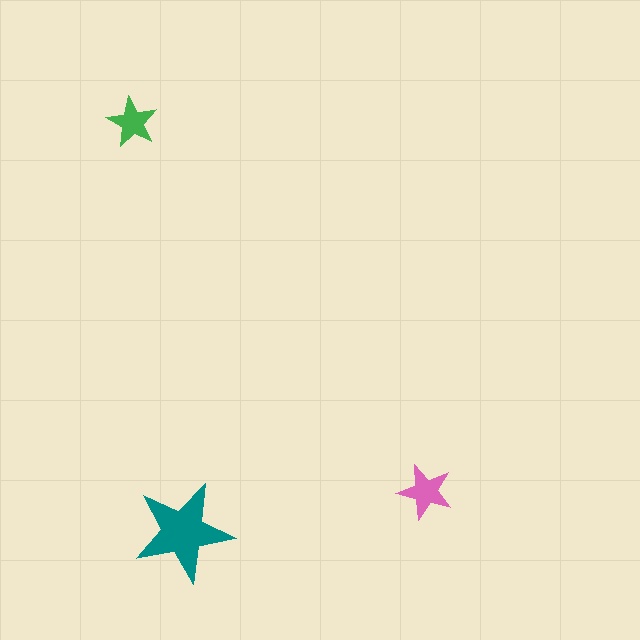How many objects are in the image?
There are 3 objects in the image.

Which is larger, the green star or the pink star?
The pink one.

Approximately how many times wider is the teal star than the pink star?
About 2 times wider.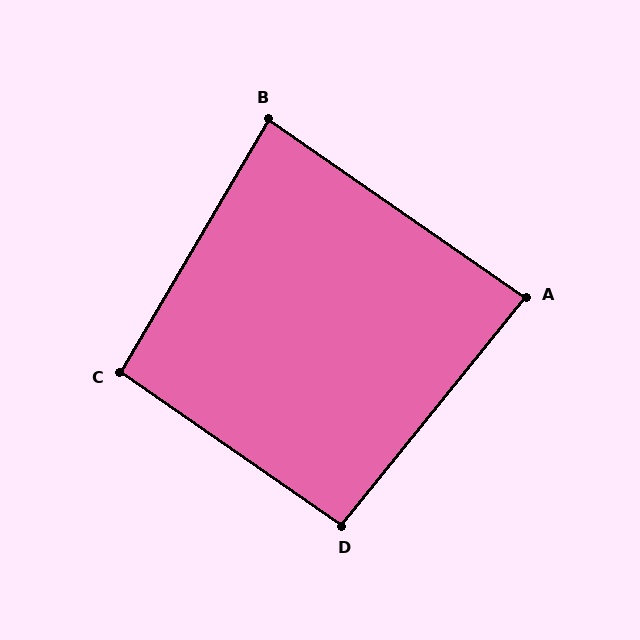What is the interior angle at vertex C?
Approximately 94 degrees (approximately right).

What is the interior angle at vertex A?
Approximately 86 degrees (approximately right).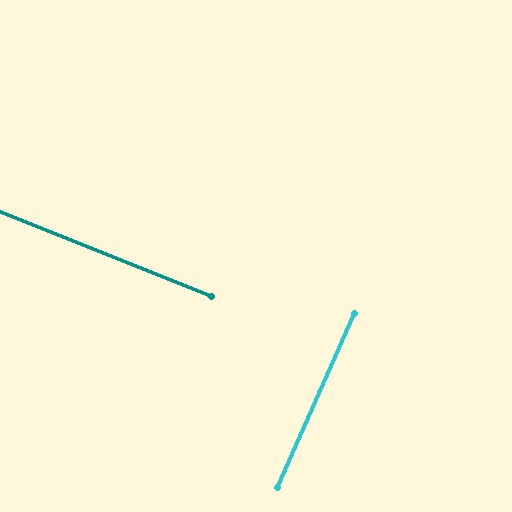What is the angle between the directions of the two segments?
Approximately 88 degrees.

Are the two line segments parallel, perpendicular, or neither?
Perpendicular — they meet at approximately 88°.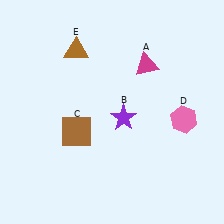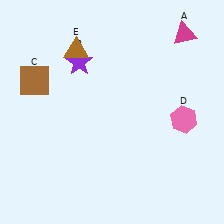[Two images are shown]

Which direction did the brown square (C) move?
The brown square (C) moved up.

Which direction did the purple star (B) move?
The purple star (B) moved up.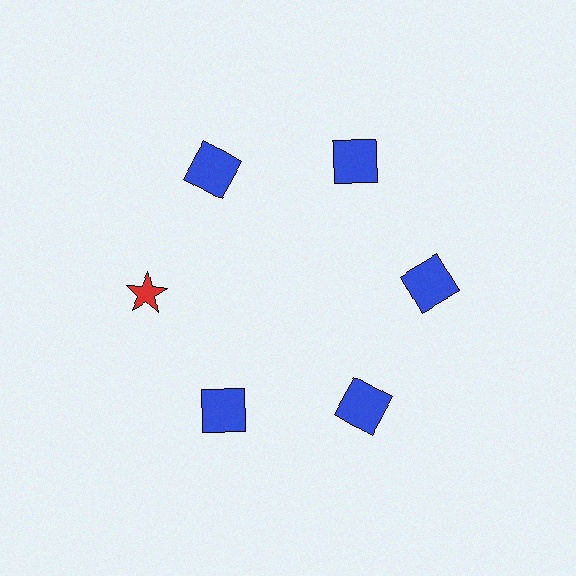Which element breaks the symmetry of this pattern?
The red star at roughly the 9 o'clock position breaks the symmetry. All other shapes are blue squares.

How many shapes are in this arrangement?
There are 6 shapes arranged in a ring pattern.